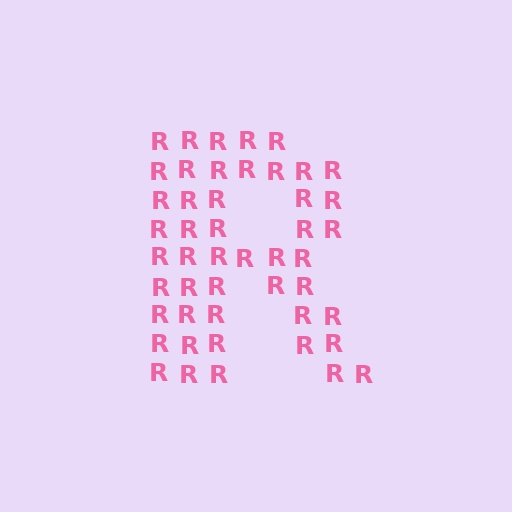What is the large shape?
The large shape is the letter R.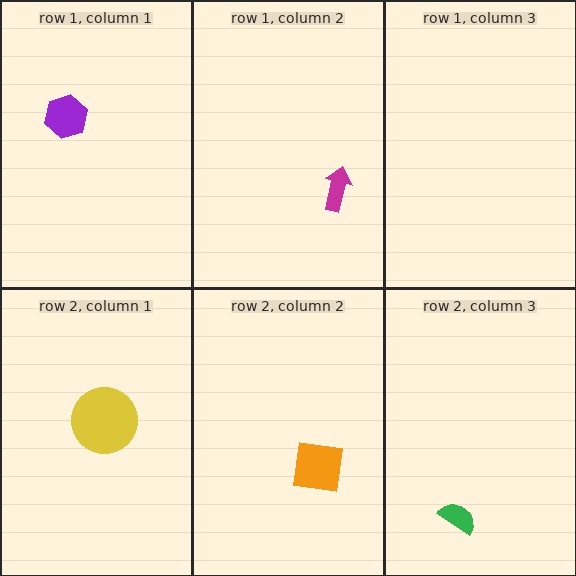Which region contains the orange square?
The row 2, column 2 region.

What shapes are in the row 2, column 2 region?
The orange square.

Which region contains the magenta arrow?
The row 1, column 2 region.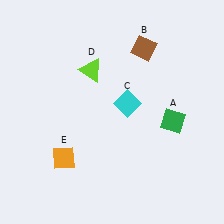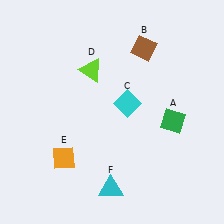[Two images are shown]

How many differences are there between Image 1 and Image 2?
There is 1 difference between the two images.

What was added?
A cyan triangle (F) was added in Image 2.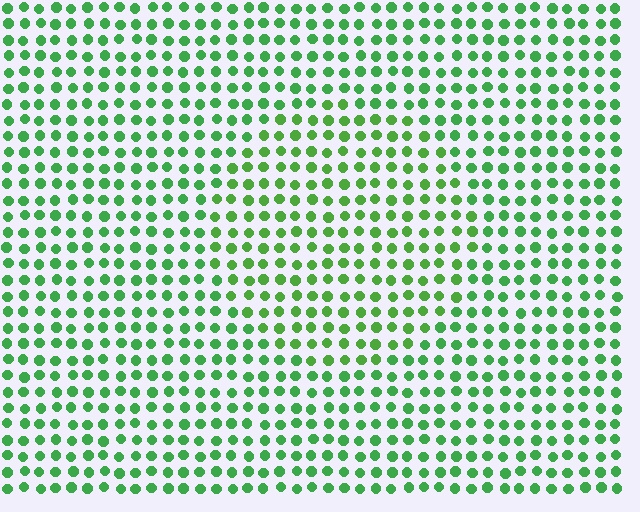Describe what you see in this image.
The image is filled with small green elements in a uniform arrangement. A circle-shaped region is visible where the elements are tinted to a slightly different hue, forming a subtle color boundary.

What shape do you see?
I see a circle.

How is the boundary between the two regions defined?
The boundary is defined purely by a slight shift in hue (about 17 degrees). Spacing, size, and orientation are identical on both sides.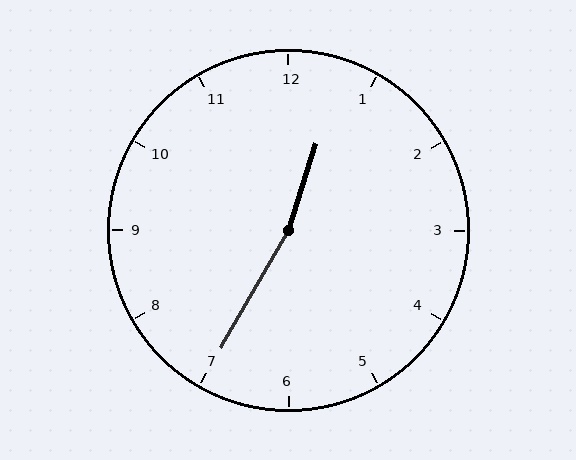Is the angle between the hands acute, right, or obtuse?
It is obtuse.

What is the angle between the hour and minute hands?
Approximately 168 degrees.